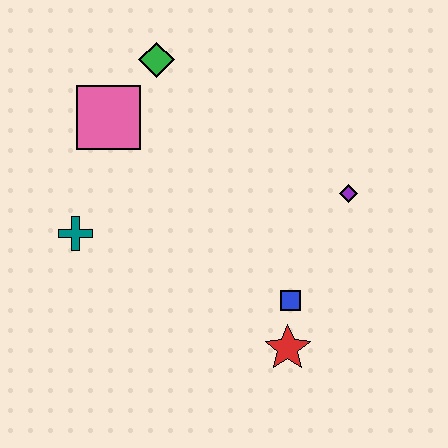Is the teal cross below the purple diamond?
Yes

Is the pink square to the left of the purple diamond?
Yes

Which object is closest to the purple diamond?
The blue square is closest to the purple diamond.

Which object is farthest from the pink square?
The red star is farthest from the pink square.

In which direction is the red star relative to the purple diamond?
The red star is below the purple diamond.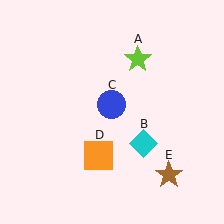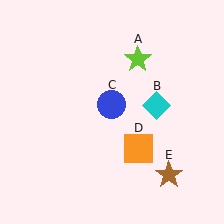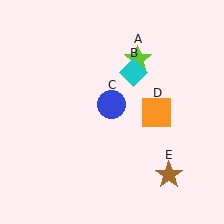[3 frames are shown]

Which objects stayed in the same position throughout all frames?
Lime star (object A) and blue circle (object C) and brown star (object E) remained stationary.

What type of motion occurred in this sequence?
The cyan diamond (object B), orange square (object D) rotated counterclockwise around the center of the scene.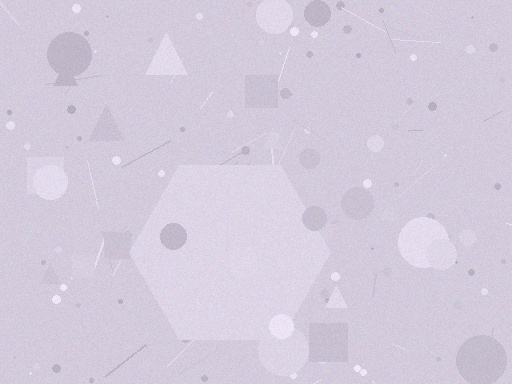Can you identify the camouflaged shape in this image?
The camouflaged shape is a hexagon.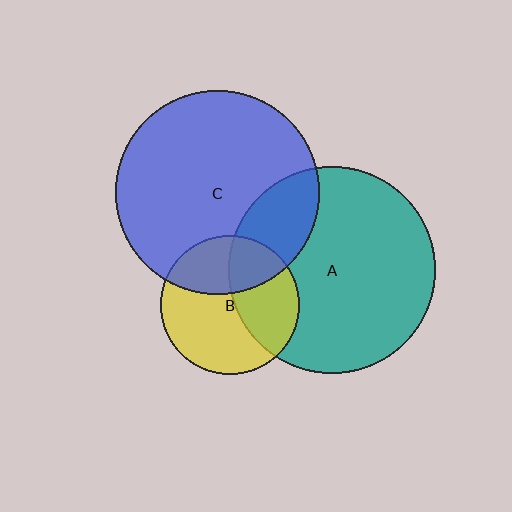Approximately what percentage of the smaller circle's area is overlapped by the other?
Approximately 35%.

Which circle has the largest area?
Circle A (teal).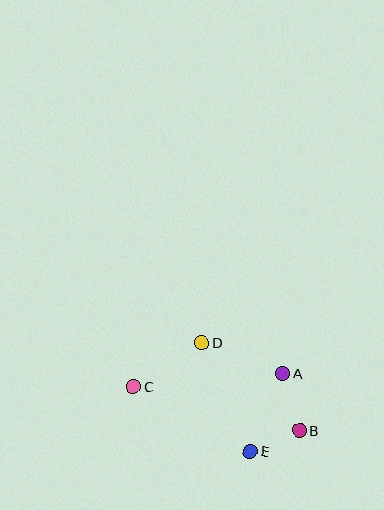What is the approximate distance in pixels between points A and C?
The distance between A and C is approximately 150 pixels.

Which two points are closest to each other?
Points B and E are closest to each other.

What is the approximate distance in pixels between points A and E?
The distance between A and E is approximately 85 pixels.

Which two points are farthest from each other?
Points B and C are farthest from each other.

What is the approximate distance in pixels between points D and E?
The distance between D and E is approximately 119 pixels.